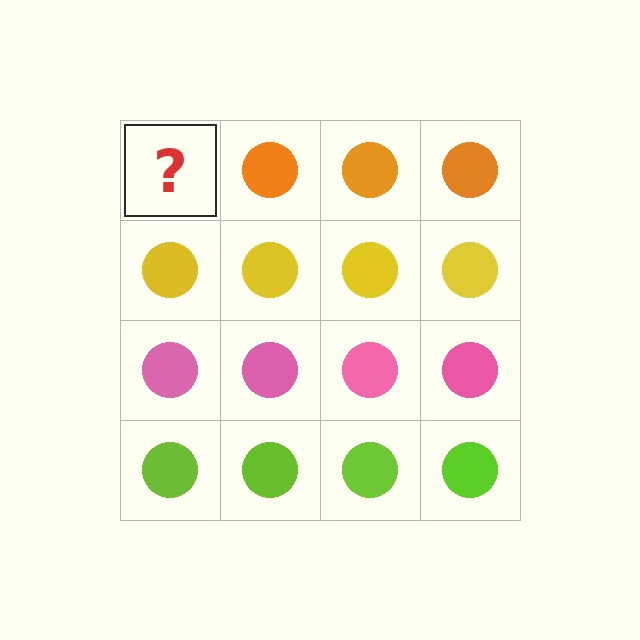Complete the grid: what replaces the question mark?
The question mark should be replaced with an orange circle.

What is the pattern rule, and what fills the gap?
The rule is that each row has a consistent color. The gap should be filled with an orange circle.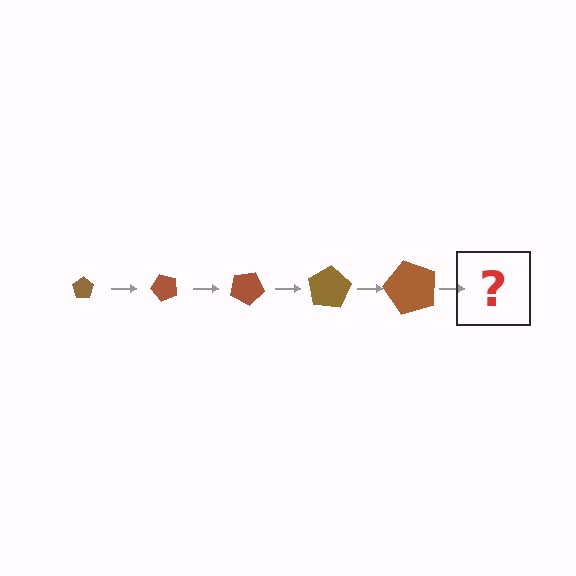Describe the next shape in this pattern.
It should be a pentagon, larger than the previous one and rotated 250 degrees from the start.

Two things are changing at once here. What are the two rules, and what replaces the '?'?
The two rules are that the pentagon grows larger each step and it rotates 50 degrees each step. The '?' should be a pentagon, larger than the previous one and rotated 250 degrees from the start.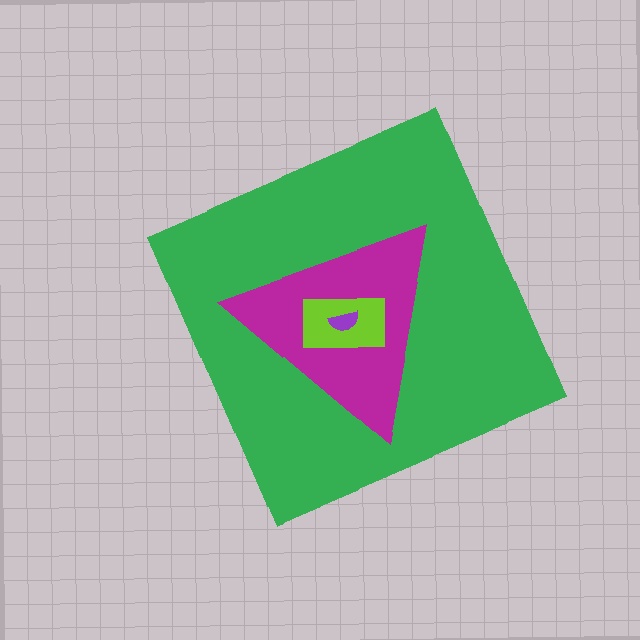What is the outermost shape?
The green diamond.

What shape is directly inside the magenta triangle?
The lime rectangle.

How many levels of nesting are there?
4.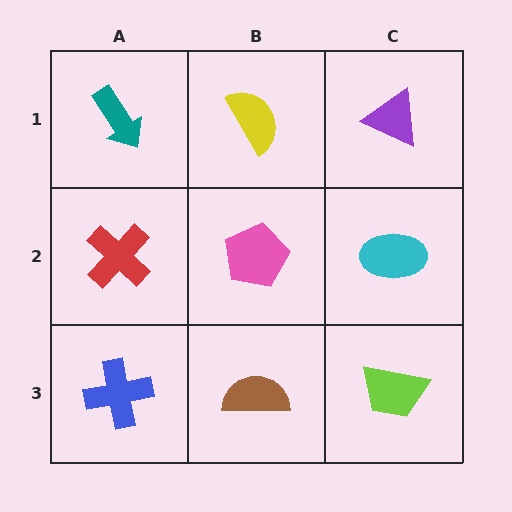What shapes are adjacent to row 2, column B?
A yellow semicircle (row 1, column B), a brown semicircle (row 3, column B), a red cross (row 2, column A), a cyan ellipse (row 2, column C).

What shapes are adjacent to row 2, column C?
A purple triangle (row 1, column C), a lime trapezoid (row 3, column C), a pink pentagon (row 2, column B).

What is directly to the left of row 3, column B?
A blue cross.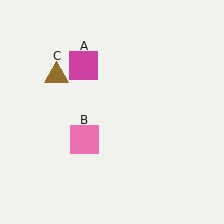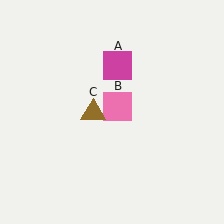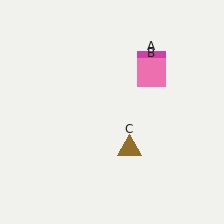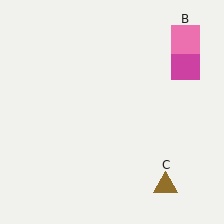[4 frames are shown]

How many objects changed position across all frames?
3 objects changed position: magenta square (object A), pink square (object B), brown triangle (object C).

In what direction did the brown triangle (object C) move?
The brown triangle (object C) moved down and to the right.